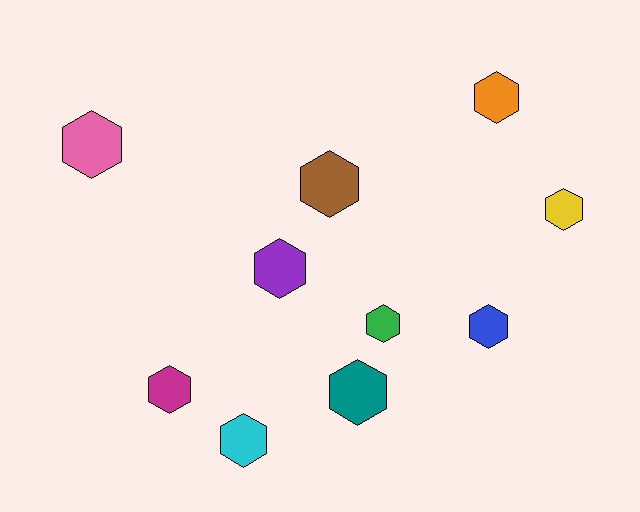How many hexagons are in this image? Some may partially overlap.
There are 10 hexagons.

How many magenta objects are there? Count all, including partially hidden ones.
There is 1 magenta object.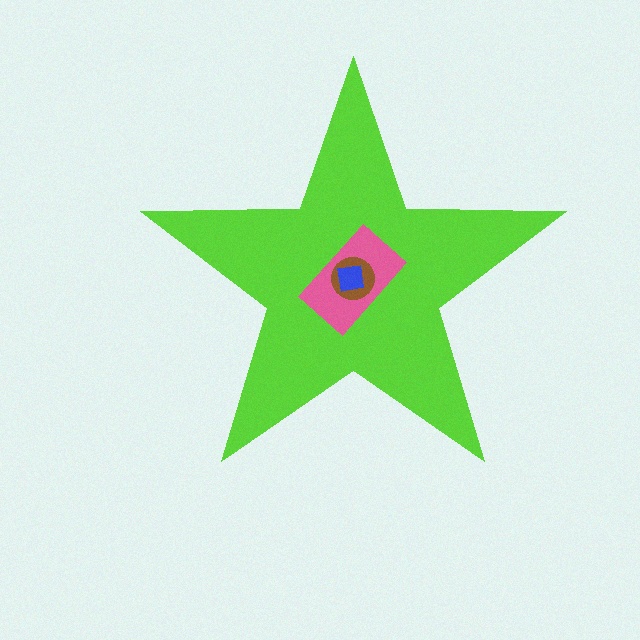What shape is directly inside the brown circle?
The blue square.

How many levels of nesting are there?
4.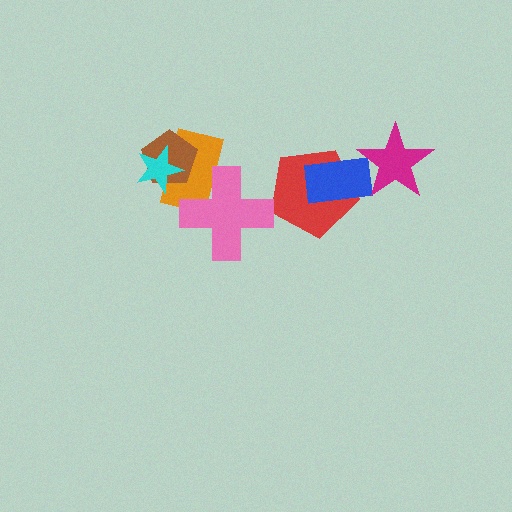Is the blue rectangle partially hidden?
Yes, it is partially covered by another shape.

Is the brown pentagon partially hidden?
Yes, it is partially covered by another shape.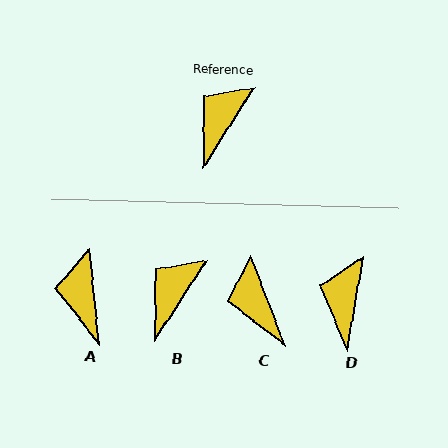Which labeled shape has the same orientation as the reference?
B.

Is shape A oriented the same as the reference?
No, it is off by about 38 degrees.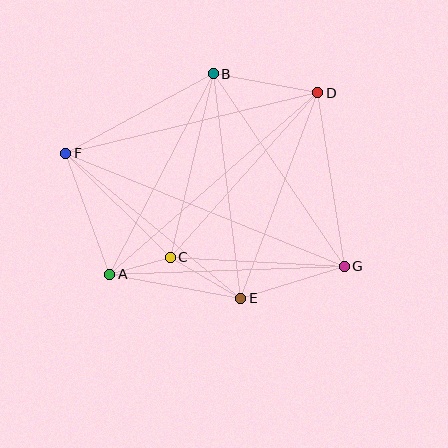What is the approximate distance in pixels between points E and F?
The distance between E and F is approximately 227 pixels.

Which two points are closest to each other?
Points A and C are closest to each other.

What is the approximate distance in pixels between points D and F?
The distance between D and F is approximately 259 pixels.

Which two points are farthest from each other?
Points F and G are farthest from each other.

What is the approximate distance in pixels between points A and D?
The distance between A and D is approximately 276 pixels.